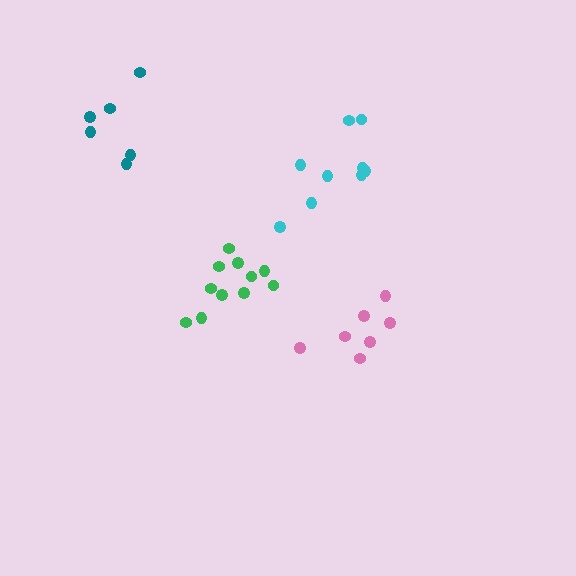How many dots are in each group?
Group 1: 9 dots, Group 2: 7 dots, Group 3: 6 dots, Group 4: 11 dots (33 total).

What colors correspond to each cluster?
The clusters are colored: cyan, pink, teal, green.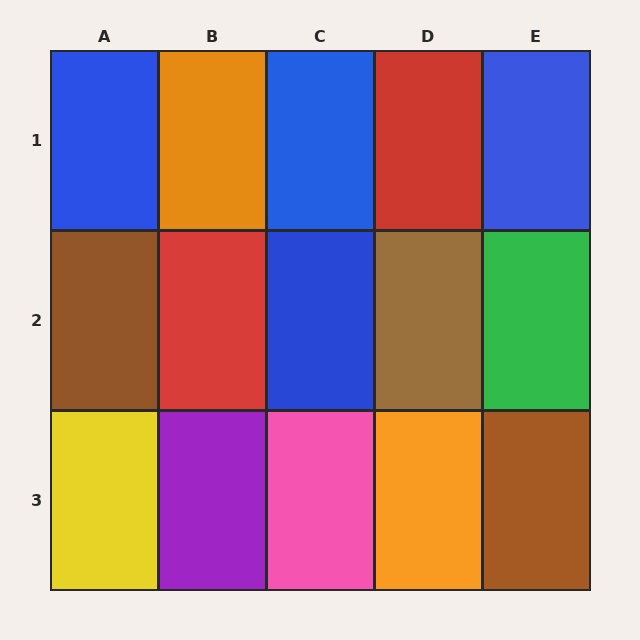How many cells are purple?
1 cell is purple.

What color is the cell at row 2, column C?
Blue.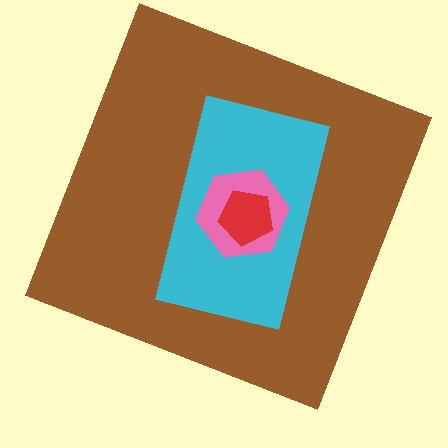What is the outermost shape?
The brown square.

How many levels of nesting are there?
4.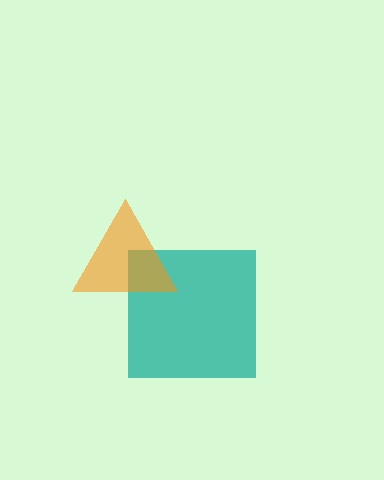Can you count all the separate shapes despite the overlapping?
Yes, there are 2 separate shapes.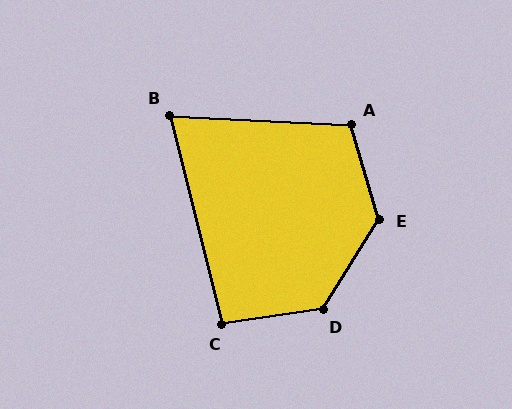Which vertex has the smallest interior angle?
B, at approximately 73 degrees.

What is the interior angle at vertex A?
Approximately 110 degrees (obtuse).